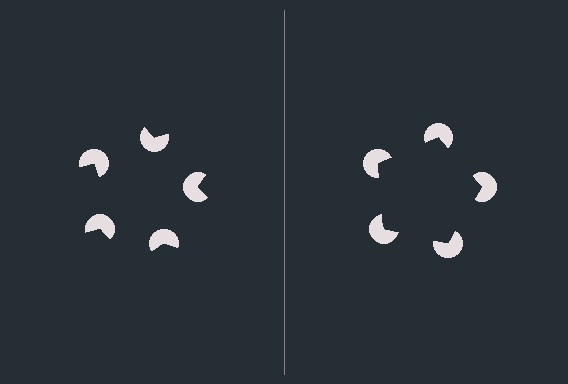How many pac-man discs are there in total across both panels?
10 — 5 on each side.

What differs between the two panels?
The pac-man discs are positioned identically on both sides; only the wedge orientations differ. On the right they align to a pentagon; on the left they are misaligned.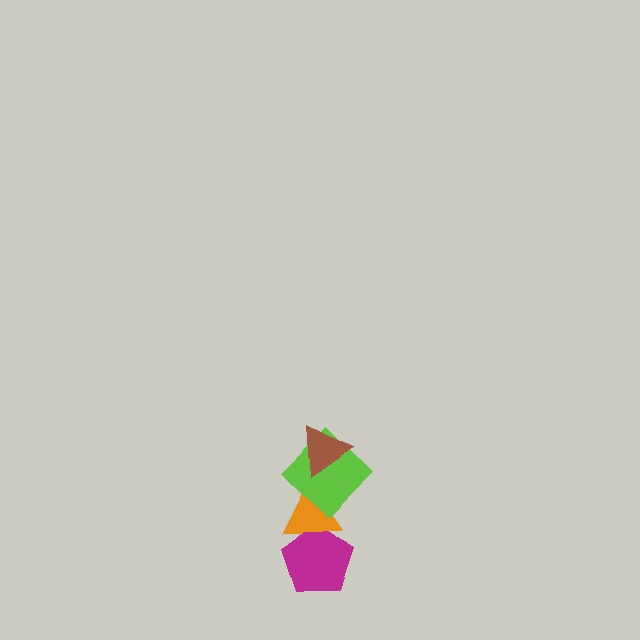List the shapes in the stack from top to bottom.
From top to bottom: the brown triangle, the lime diamond, the orange triangle, the magenta pentagon.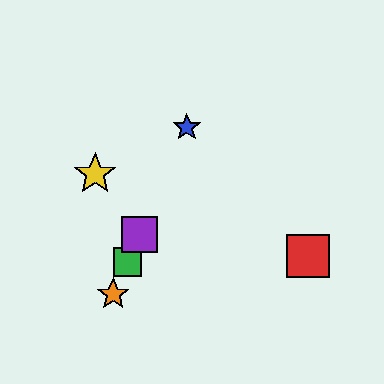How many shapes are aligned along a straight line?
4 shapes (the blue star, the green square, the purple square, the orange star) are aligned along a straight line.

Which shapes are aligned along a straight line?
The blue star, the green square, the purple square, the orange star are aligned along a straight line.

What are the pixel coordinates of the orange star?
The orange star is at (113, 295).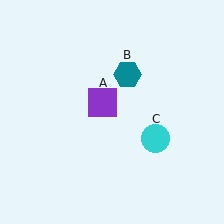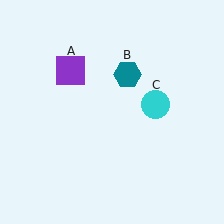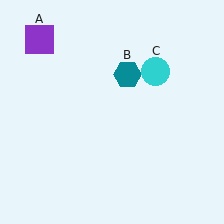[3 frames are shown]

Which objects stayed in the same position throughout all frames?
Teal hexagon (object B) remained stationary.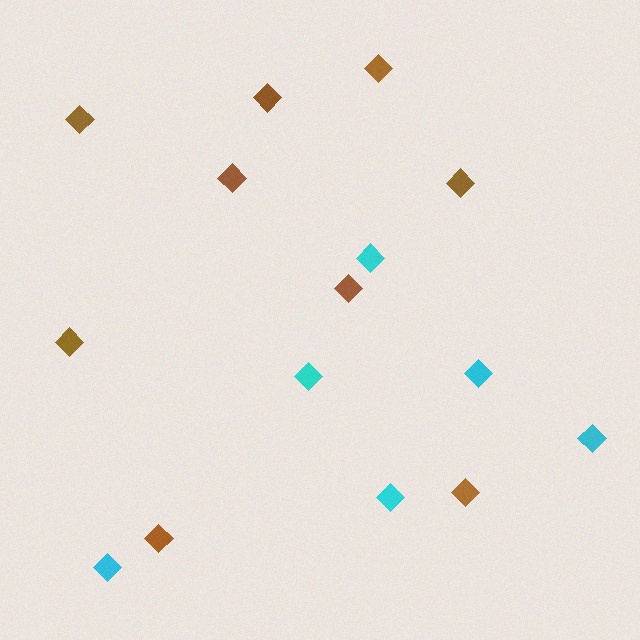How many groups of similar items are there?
There are 2 groups: one group of brown diamonds (9) and one group of cyan diamonds (6).